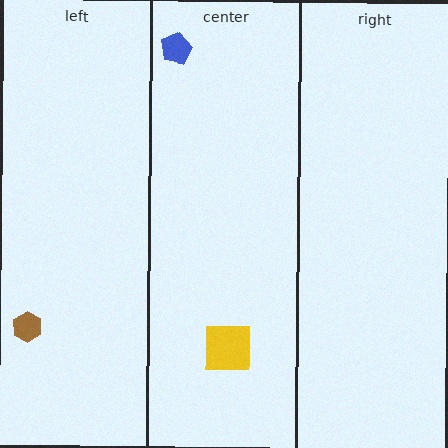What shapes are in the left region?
The brown hexagon.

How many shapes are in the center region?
2.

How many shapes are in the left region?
1.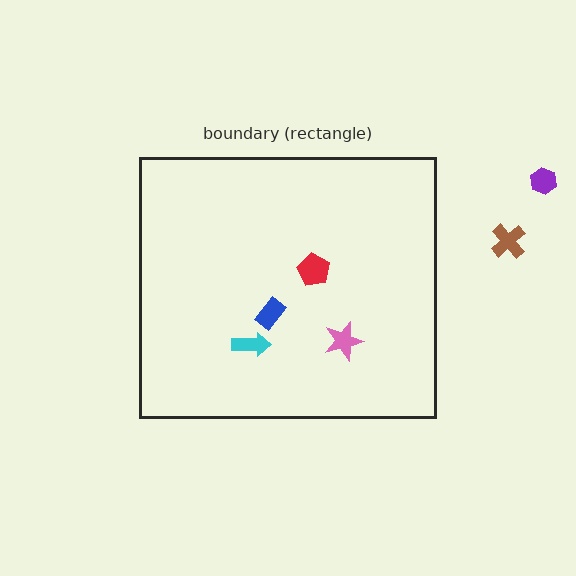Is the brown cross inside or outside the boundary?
Outside.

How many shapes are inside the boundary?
4 inside, 2 outside.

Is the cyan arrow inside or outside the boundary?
Inside.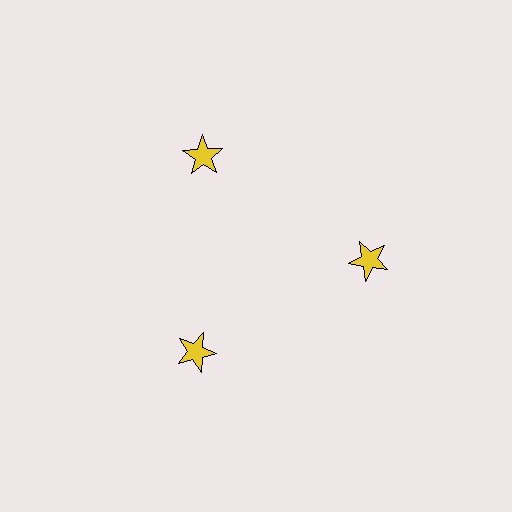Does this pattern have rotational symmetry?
Yes, this pattern has 3-fold rotational symmetry. It looks the same after rotating 120 degrees around the center.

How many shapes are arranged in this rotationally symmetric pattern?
There are 3 shapes, arranged in 3 groups of 1.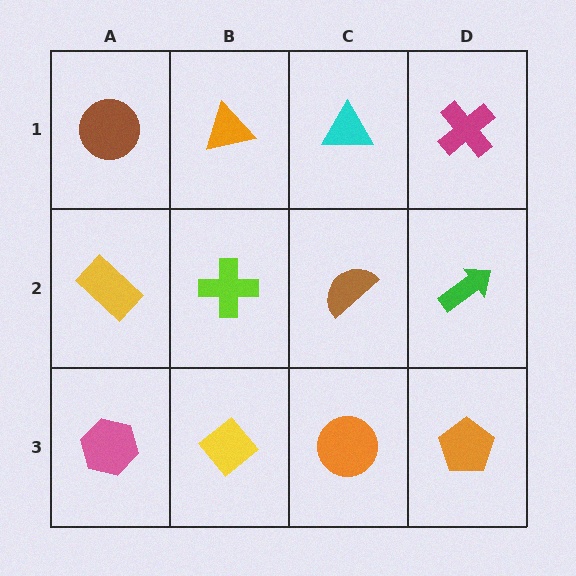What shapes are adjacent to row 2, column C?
A cyan triangle (row 1, column C), an orange circle (row 3, column C), a lime cross (row 2, column B), a green arrow (row 2, column D).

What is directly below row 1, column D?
A green arrow.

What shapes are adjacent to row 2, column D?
A magenta cross (row 1, column D), an orange pentagon (row 3, column D), a brown semicircle (row 2, column C).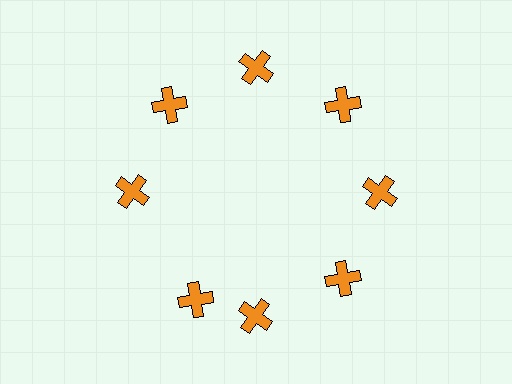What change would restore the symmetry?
The symmetry would be restored by rotating it back into even spacing with its neighbors so that all 8 crosses sit at equal angles and equal distance from the center.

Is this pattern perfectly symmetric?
No. The 8 orange crosses are arranged in a ring, but one element near the 8 o'clock position is rotated out of alignment along the ring, breaking the 8-fold rotational symmetry.